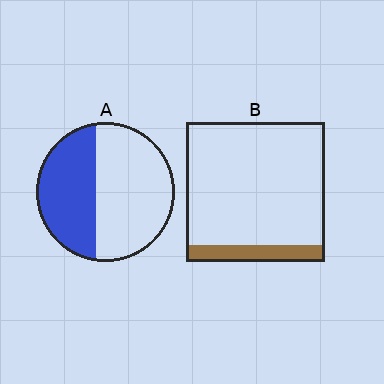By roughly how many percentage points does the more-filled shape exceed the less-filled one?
By roughly 30 percentage points (A over B).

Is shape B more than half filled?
No.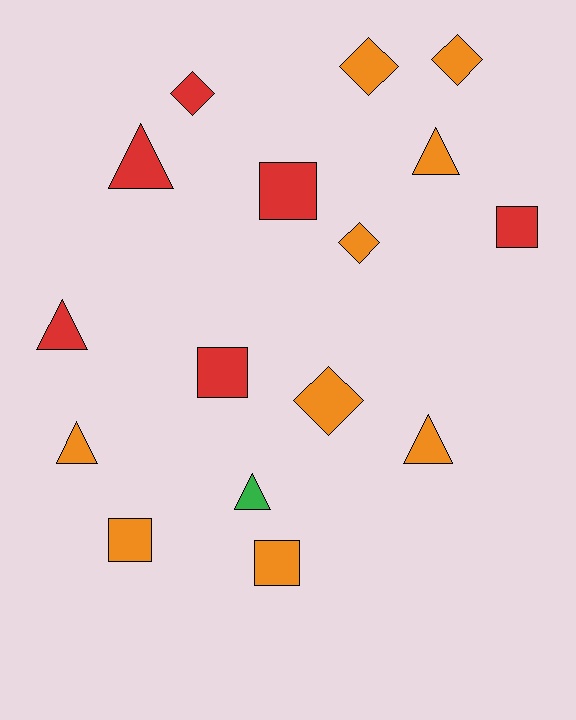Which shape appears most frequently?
Triangle, with 6 objects.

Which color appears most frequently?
Orange, with 9 objects.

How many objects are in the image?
There are 16 objects.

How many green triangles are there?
There is 1 green triangle.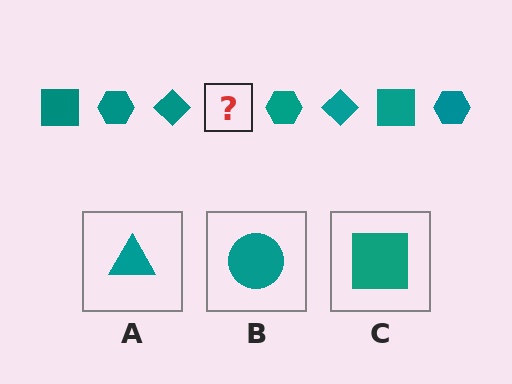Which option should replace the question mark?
Option C.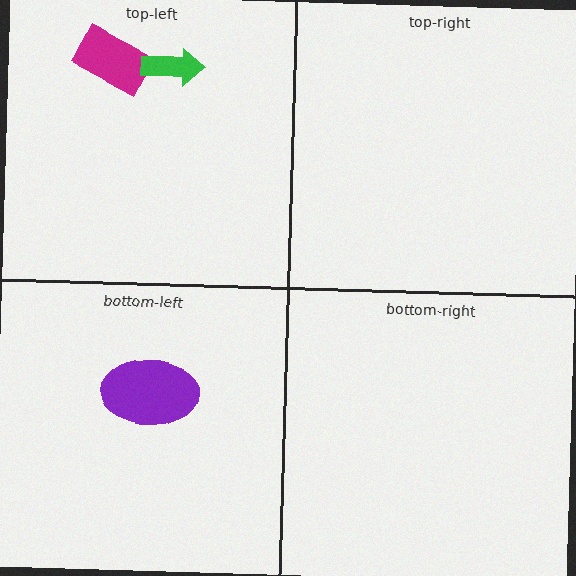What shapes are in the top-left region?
The magenta rectangle, the green arrow.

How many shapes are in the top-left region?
2.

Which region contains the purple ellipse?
The bottom-left region.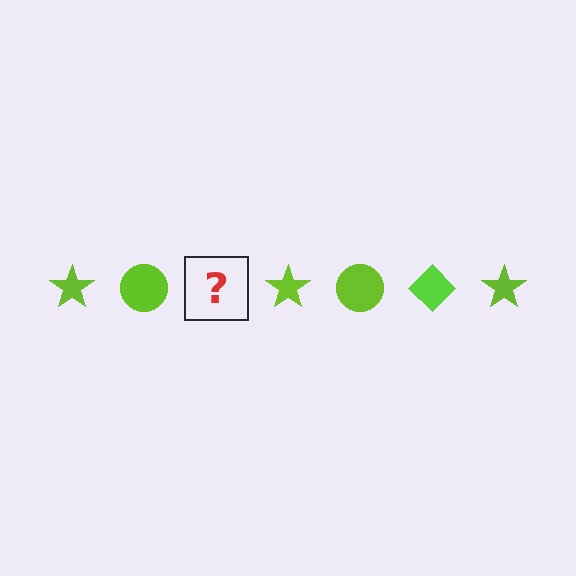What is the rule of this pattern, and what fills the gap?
The rule is that the pattern cycles through star, circle, diamond shapes in lime. The gap should be filled with a lime diamond.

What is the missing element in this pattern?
The missing element is a lime diamond.